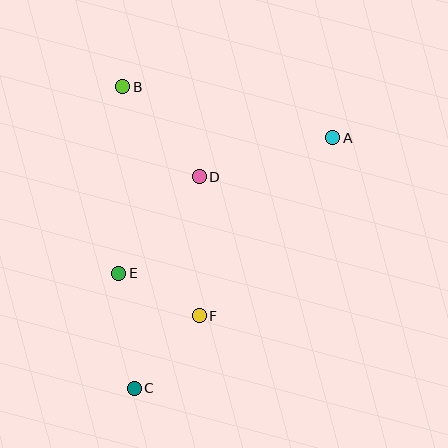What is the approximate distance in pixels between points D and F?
The distance between D and F is approximately 139 pixels.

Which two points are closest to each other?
Points E and F are closest to each other.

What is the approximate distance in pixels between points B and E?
The distance between B and E is approximately 187 pixels.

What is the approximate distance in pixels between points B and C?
The distance between B and C is approximately 302 pixels.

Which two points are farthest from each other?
Points A and C are farthest from each other.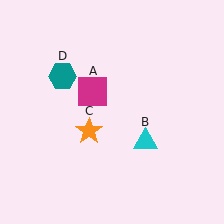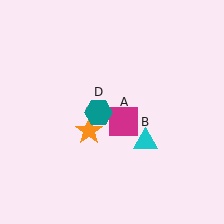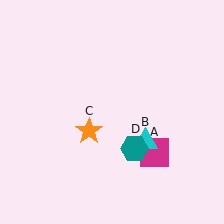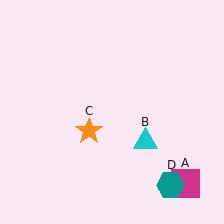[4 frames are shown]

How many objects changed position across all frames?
2 objects changed position: magenta square (object A), teal hexagon (object D).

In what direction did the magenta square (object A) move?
The magenta square (object A) moved down and to the right.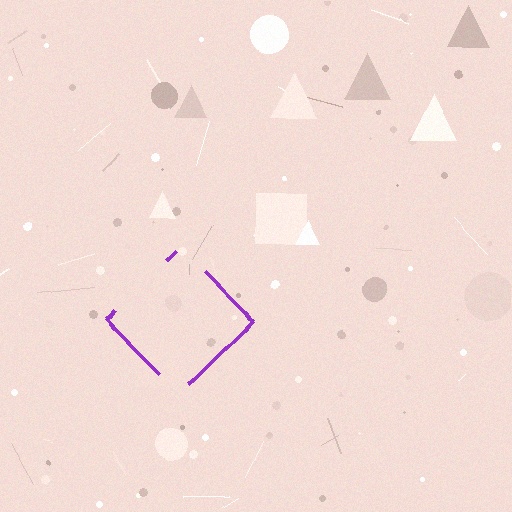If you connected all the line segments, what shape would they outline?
They would outline a diamond.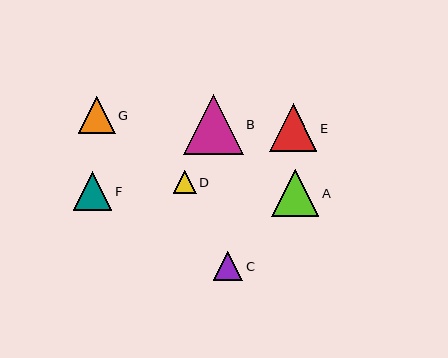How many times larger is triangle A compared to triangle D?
Triangle A is approximately 2.1 times the size of triangle D.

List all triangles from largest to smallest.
From largest to smallest: B, E, A, F, G, C, D.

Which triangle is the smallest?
Triangle D is the smallest with a size of approximately 23 pixels.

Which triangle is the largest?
Triangle B is the largest with a size of approximately 60 pixels.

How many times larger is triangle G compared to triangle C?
Triangle G is approximately 1.3 times the size of triangle C.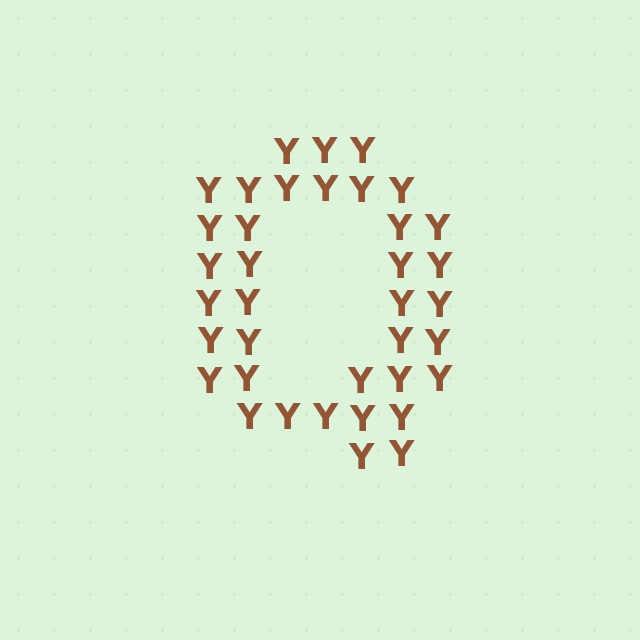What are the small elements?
The small elements are letter Y's.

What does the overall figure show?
The overall figure shows the letter Q.